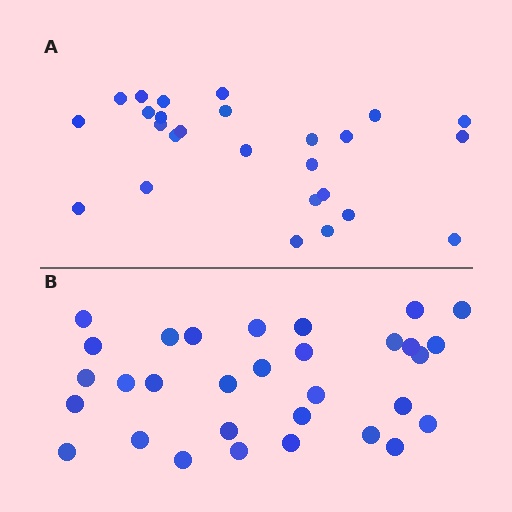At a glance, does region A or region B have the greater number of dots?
Region B (the bottom region) has more dots.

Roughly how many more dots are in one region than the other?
Region B has about 5 more dots than region A.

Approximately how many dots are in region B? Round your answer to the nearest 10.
About 30 dots. (The exact count is 31, which rounds to 30.)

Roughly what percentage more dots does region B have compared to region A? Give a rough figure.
About 20% more.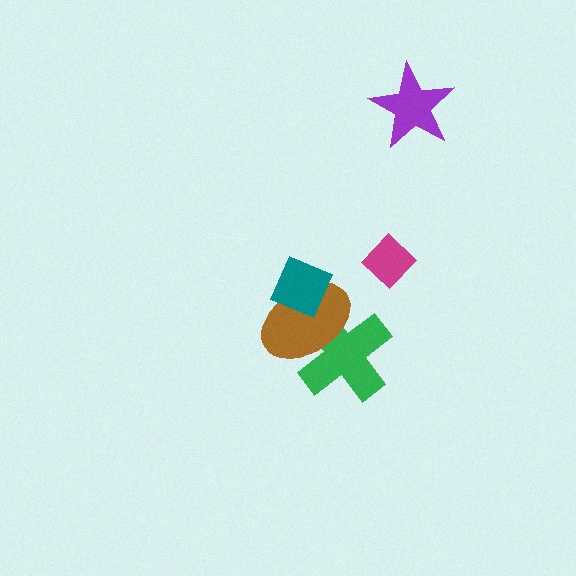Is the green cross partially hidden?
Yes, it is partially covered by another shape.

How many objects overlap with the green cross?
1 object overlaps with the green cross.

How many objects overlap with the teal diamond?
1 object overlaps with the teal diamond.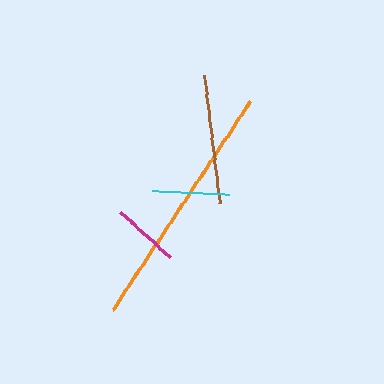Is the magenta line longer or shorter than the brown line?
The brown line is longer than the magenta line.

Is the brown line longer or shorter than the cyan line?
The brown line is longer than the cyan line.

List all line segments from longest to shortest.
From longest to shortest: orange, brown, cyan, magenta.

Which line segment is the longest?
The orange line is the longest at approximately 251 pixels.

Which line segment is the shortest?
The magenta line is the shortest at approximately 68 pixels.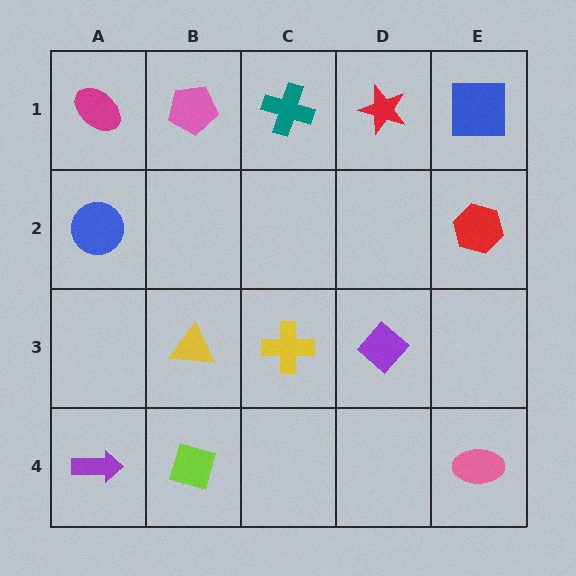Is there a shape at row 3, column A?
No, that cell is empty.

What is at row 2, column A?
A blue circle.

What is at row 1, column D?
A red star.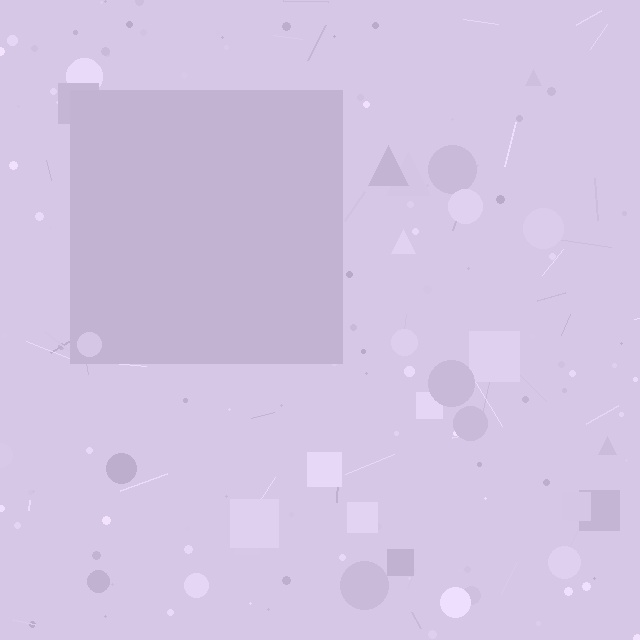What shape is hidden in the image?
A square is hidden in the image.